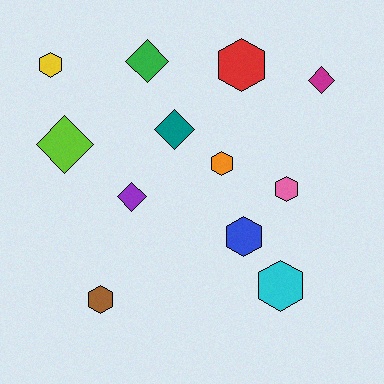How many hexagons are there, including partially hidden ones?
There are 7 hexagons.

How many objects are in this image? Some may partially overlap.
There are 12 objects.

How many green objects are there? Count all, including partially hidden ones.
There is 1 green object.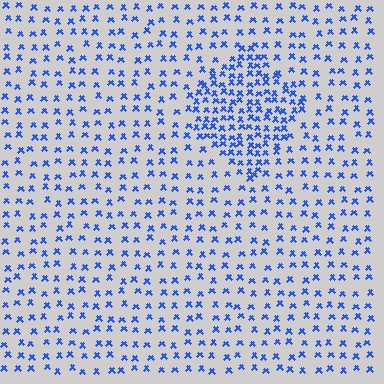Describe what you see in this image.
The image contains small blue elements arranged at two different densities. A diamond-shaped region is visible where the elements are more densely packed than the surrounding area.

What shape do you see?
I see a diamond.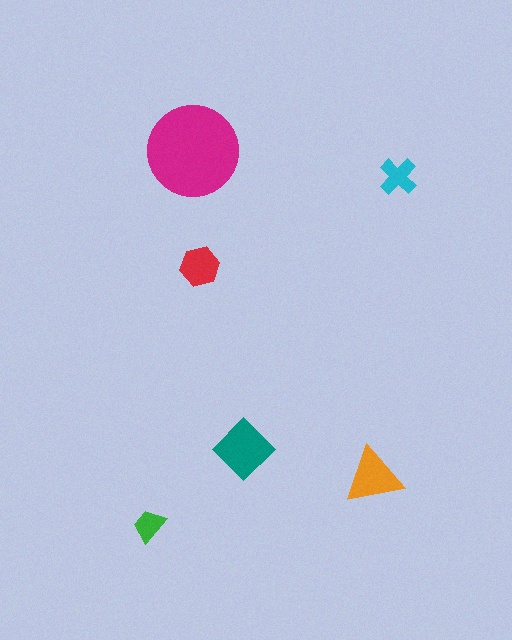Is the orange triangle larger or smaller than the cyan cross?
Larger.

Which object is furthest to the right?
The cyan cross is rightmost.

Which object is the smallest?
The green trapezoid.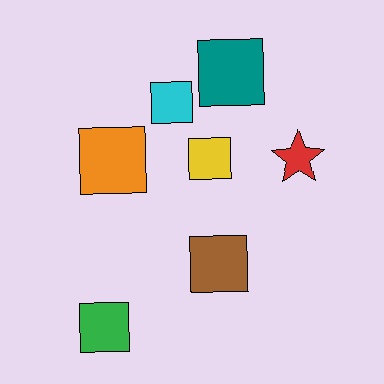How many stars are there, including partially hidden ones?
There is 1 star.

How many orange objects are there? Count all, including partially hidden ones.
There is 1 orange object.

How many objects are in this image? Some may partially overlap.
There are 7 objects.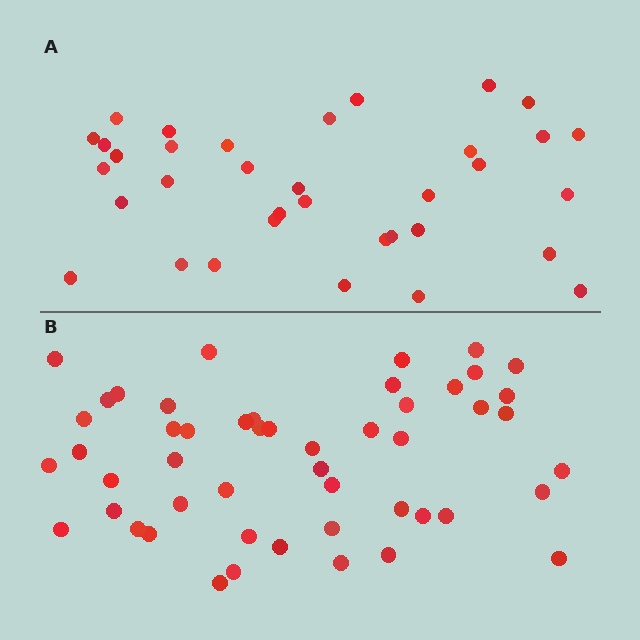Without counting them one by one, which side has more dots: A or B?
Region B (the bottom region) has more dots.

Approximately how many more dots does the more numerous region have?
Region B has approximately 15 more dots than region A.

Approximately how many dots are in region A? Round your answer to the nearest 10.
About 40 dots. (The exact count is 35, which rounds to 40.)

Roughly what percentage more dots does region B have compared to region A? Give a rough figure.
About 45% more.